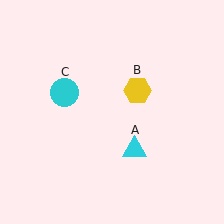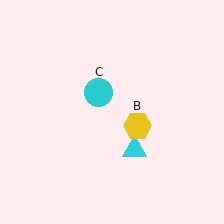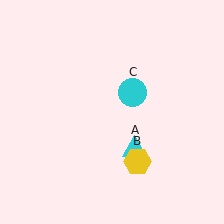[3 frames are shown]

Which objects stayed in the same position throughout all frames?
Cyan triangle (object A) remained stationary.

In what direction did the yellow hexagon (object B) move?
The yellow hexagon (object B) moved down.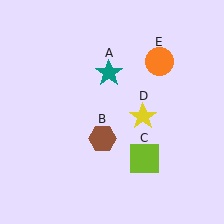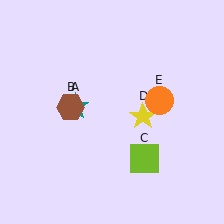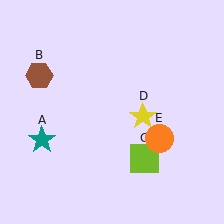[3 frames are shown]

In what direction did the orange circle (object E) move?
The orange circle (object E) moved down.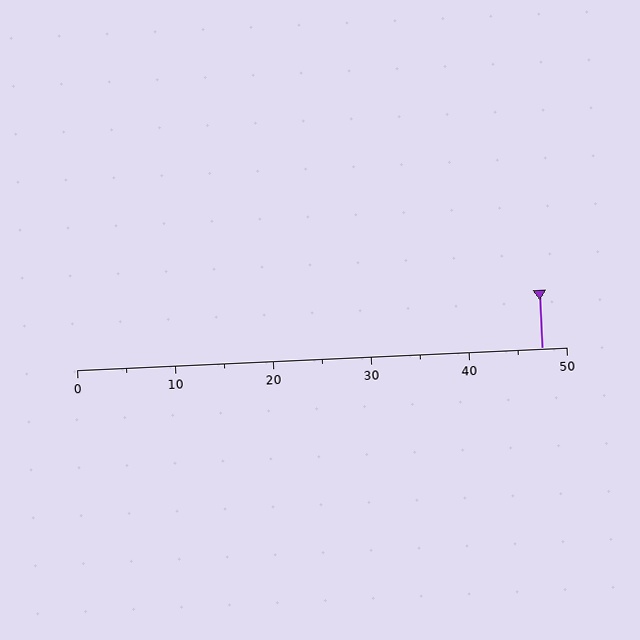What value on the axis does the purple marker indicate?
The marker indicates approximately 47.5.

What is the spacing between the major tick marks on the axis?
The major ticks are spaced 10 apart.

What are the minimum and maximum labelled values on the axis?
The axis runs from 0 to 50.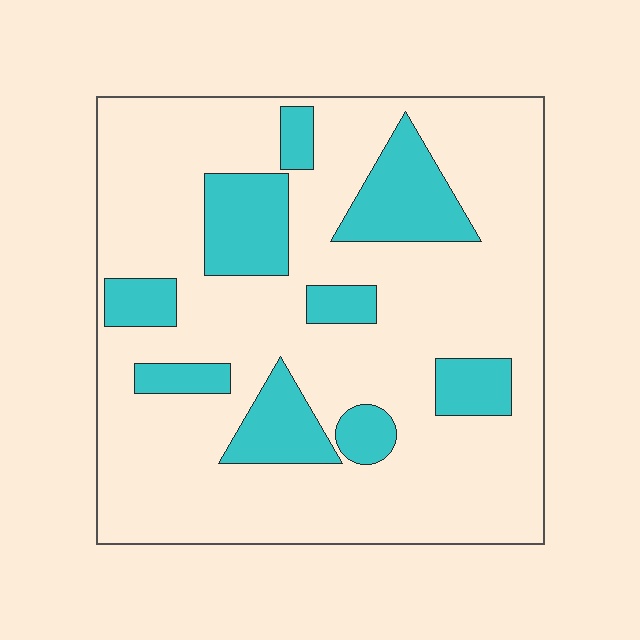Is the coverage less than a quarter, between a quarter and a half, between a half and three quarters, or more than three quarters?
Less than a quarter.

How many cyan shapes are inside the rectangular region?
9.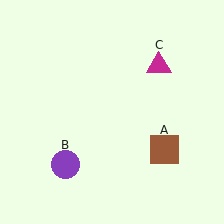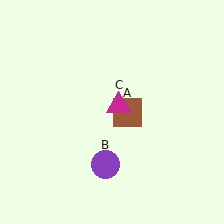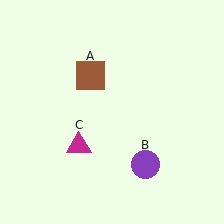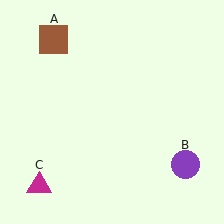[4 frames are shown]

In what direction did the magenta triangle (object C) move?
The magenta triangle (object C) moved down and to the left.